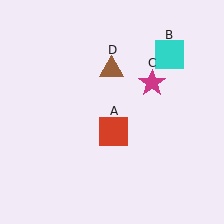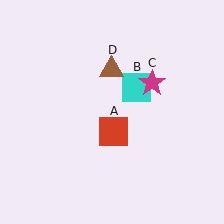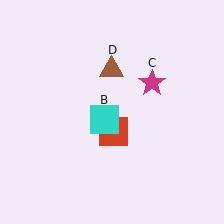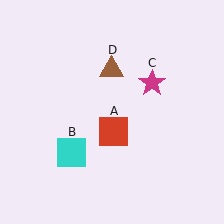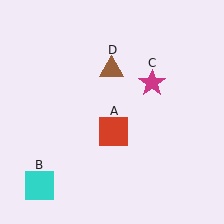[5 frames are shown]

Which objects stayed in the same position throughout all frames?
Red square (object A) and magenta star (object C) and brown triangle (object D) remained stationary.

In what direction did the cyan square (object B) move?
The cyan square (object B) moved down and to the left.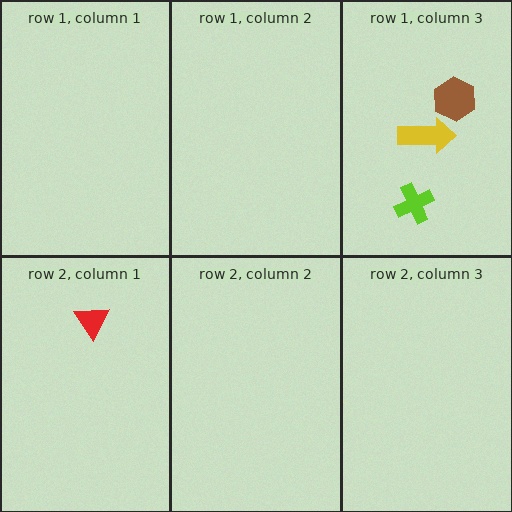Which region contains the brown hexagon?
The row 1, column 3 region.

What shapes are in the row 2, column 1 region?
The red triangle.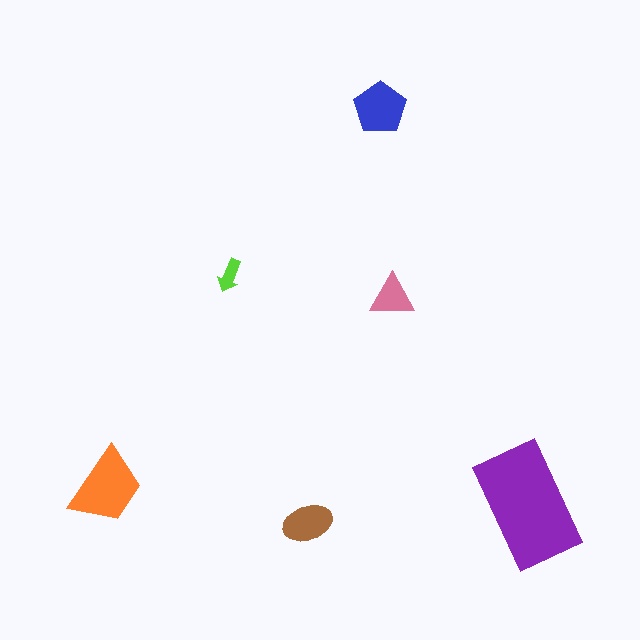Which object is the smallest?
The lime arrow.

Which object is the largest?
The purple rectangle.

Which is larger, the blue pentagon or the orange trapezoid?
The orange trapezoid.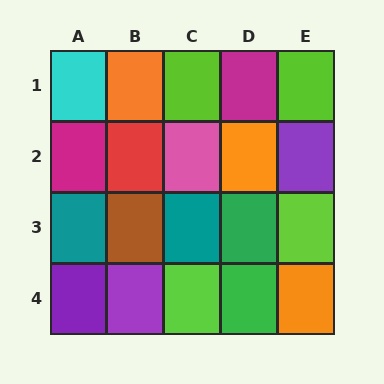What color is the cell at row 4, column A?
Purple.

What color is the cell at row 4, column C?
Lime.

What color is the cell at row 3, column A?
Teal.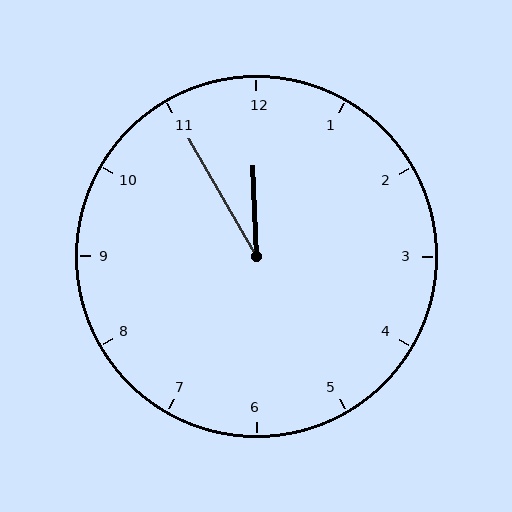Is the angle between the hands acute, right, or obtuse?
It is acute.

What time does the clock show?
11:55.